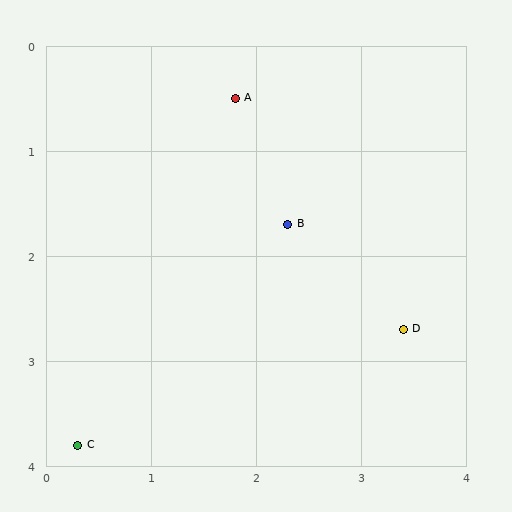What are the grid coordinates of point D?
Point D is at approximately (3.4, 2.7).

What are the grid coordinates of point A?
Point A is at approximately (1.8, 0.5).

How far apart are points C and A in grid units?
Points C and A are about 3.6 grid units apart.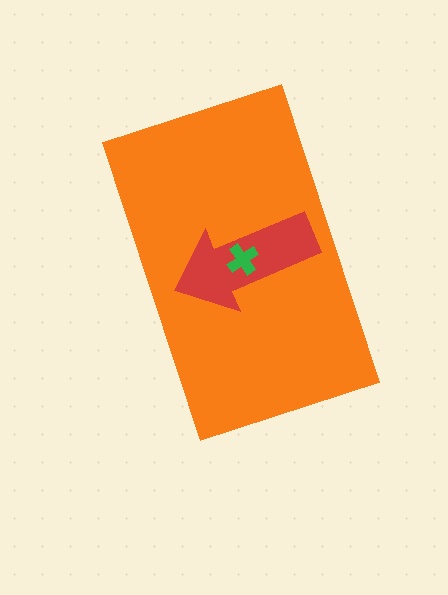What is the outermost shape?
The orange rectangle.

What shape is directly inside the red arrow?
The green cross.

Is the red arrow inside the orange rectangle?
Yes.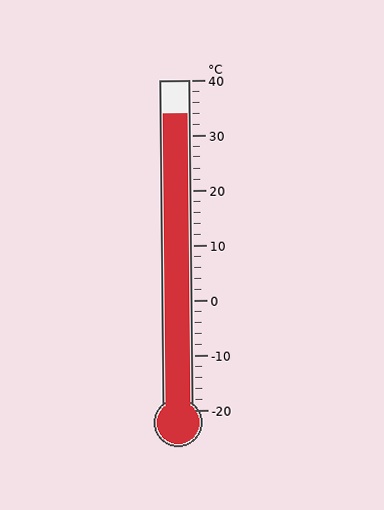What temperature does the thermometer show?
The thermometer shows approximately 34°C.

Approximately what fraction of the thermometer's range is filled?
The thermometer is filled to approximately 90% of its range.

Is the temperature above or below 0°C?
The temperature is above 0°C.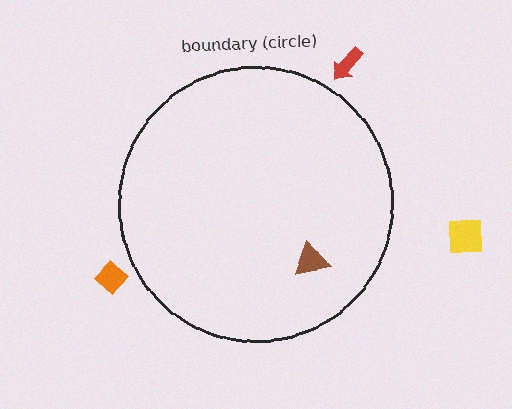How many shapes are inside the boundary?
1 inside, 3 outside.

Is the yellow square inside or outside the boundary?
Outside.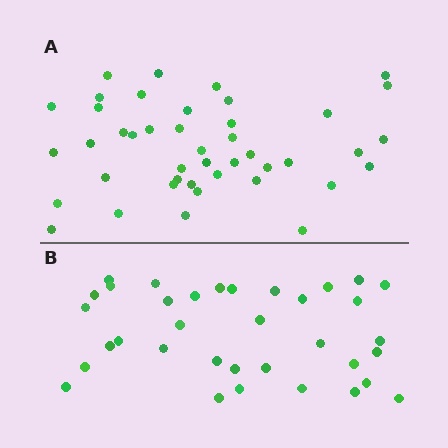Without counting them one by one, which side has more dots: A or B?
Region A (the top region) has more dots.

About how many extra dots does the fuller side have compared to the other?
Region A has roughly 8 or so more dots than region B.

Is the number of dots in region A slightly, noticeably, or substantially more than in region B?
Region A has only slightly more — the two regions are fairly close. The ratio is roughly 1.2 to 1.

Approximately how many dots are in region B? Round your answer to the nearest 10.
About 40 dots. (The exact count is 35, which rounds to 40.)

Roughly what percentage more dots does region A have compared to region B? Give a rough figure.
About 25% more.